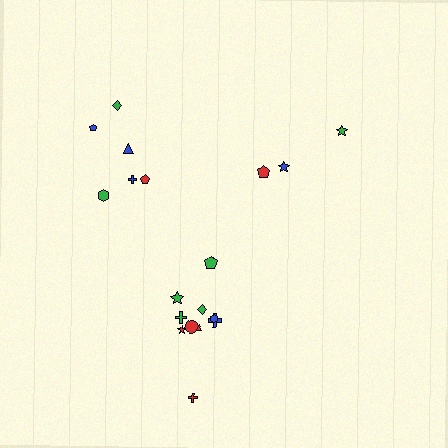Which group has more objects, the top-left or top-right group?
The top-left group.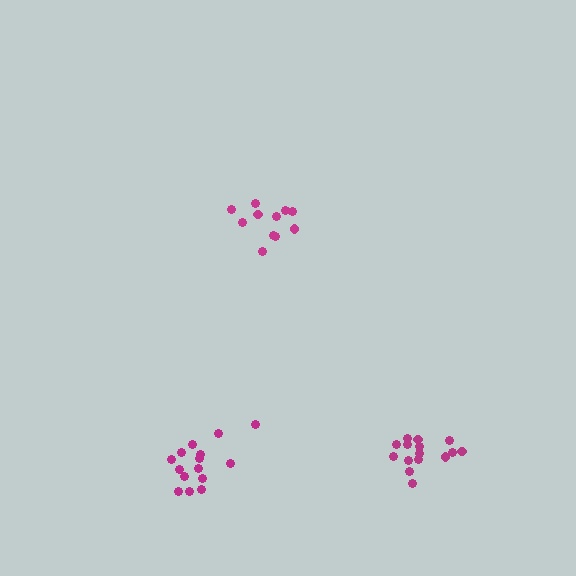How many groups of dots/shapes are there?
There are 3 groups.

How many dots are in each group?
Group 1: 11 dots, Group 2: 15 dots, Group 3: 15 dots (41 total).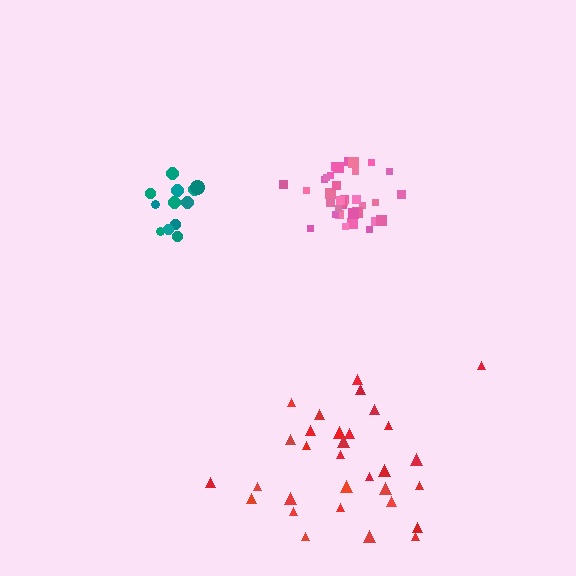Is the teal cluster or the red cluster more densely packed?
Teal.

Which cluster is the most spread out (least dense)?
Red.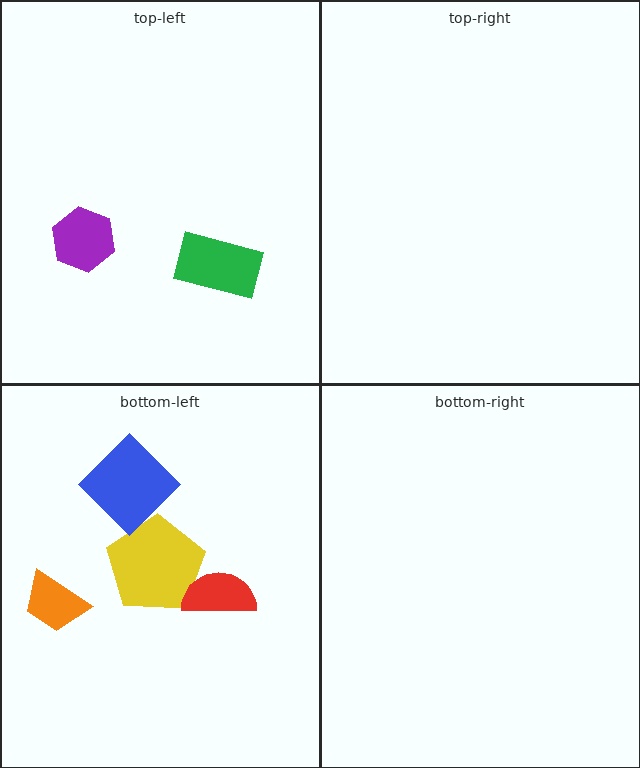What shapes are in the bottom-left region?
The orange trapezoid, the yellow pentagon, the blue diamond, the red semicircle.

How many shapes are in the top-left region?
2.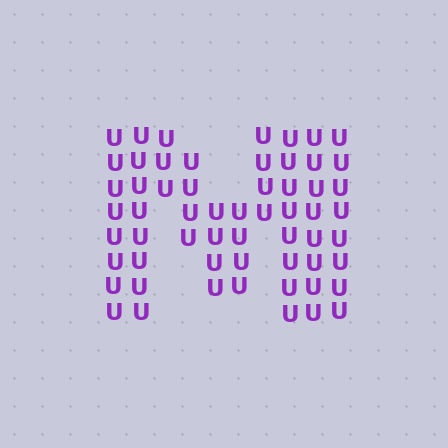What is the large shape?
The large shape is the letter M.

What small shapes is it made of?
It is made of small letter U's.